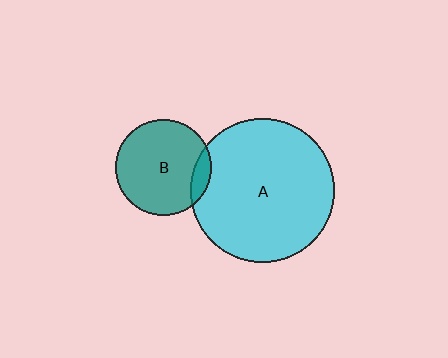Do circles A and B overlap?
Yes.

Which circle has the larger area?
Circle A (cyan).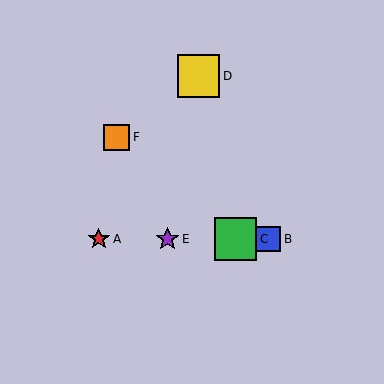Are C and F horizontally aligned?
No, C is at y≈239 and F is at y≈137.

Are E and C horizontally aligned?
Yes, both are at y≈239.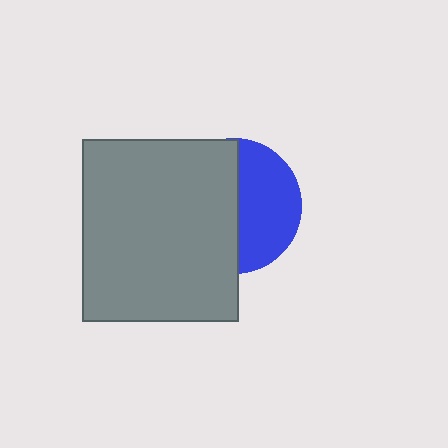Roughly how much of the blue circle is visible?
About half of it is visible (roughly 45%).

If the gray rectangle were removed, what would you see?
You would see the complete blue circle.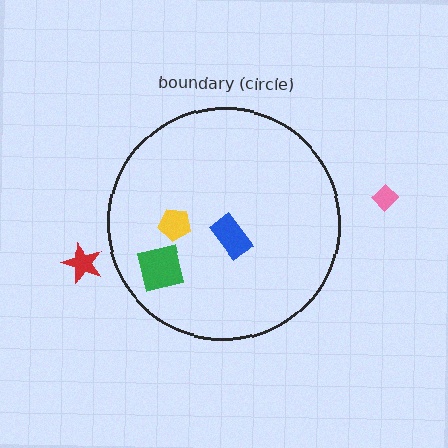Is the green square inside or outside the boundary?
Inside.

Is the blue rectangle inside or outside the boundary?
Inside.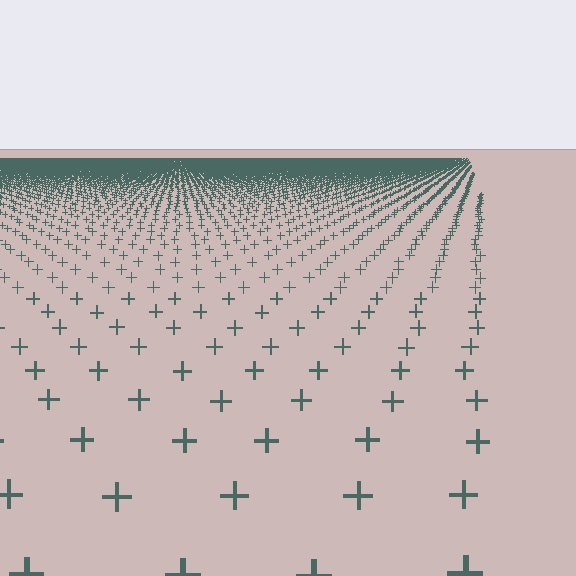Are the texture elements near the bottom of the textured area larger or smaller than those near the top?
Larger. Near the bottom, elements are closer to the viewer and appear at a bigger on-screen size.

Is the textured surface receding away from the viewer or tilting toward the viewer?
The surface is receding away from the viewer. Texture elements get smaller and denser toward the top.